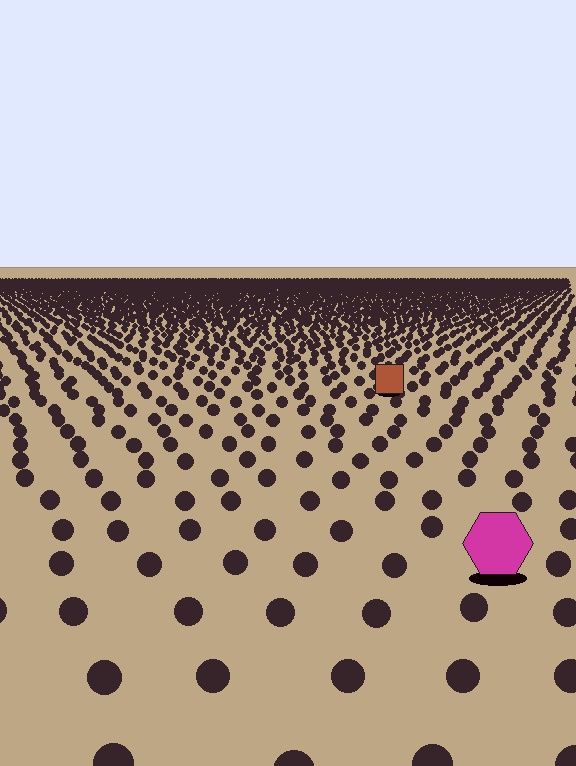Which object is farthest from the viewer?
The brown square is farthest from the viewer. It appears smaller and the ground texture around it is denser.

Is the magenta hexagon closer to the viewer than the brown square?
Yes. The magenta hexagon is closer — you can tell from the texture gradient: the ground texture is coarser near it.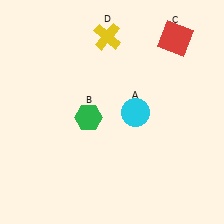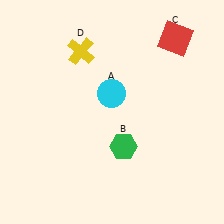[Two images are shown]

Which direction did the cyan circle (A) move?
The cyan circle (A) moved left.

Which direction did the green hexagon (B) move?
The green hexagon (B) moved right.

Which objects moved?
The objects that moved are: the cyan circle (A), the green hexagon (B), the yellow cross (D).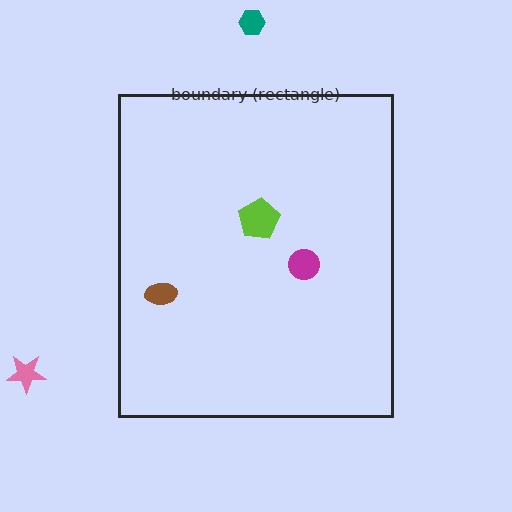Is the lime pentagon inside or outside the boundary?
Inside.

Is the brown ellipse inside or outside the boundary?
Inside.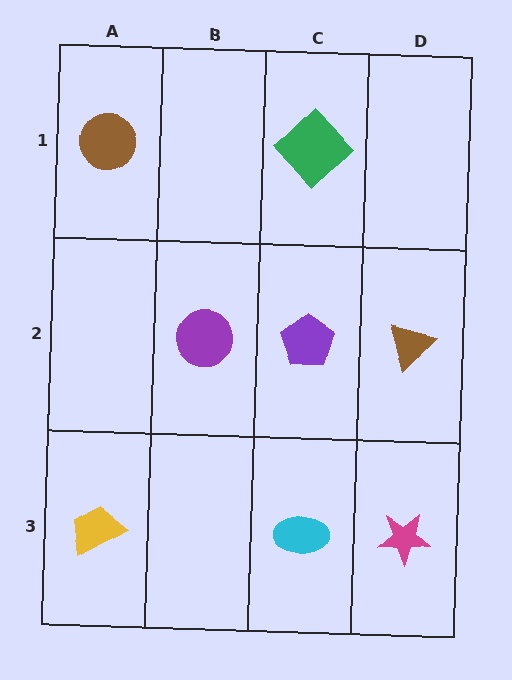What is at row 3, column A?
A yellow trapezoid.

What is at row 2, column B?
A purple circle.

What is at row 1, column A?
A brown circle.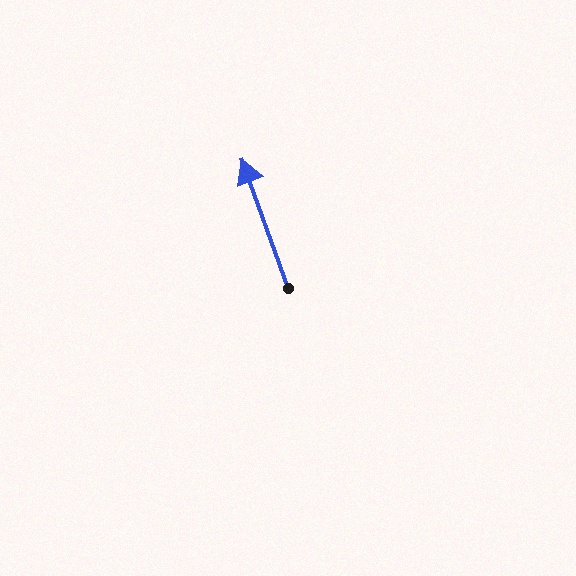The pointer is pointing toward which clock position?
Roughly 11 o'clock.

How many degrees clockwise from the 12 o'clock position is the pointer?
Approximately 340 degrees.